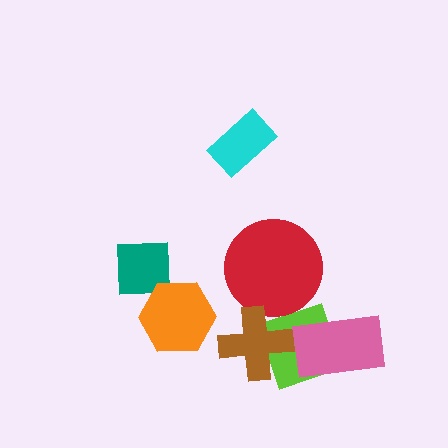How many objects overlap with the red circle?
1 object overlaps with the red circle.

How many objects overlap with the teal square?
0 objects overlap with the teal square.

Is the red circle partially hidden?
Yes, it is partially covered by another shape.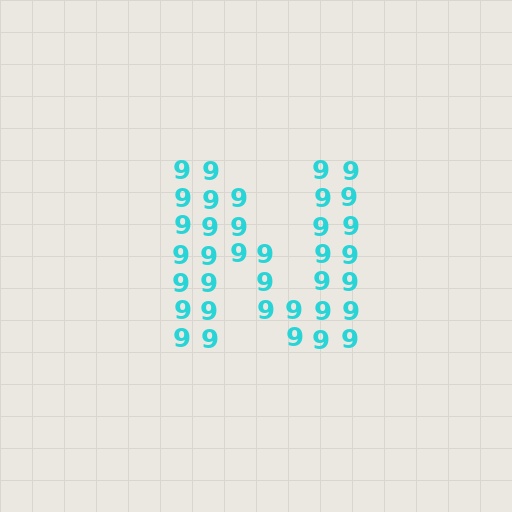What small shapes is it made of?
It is made of small digit 9's.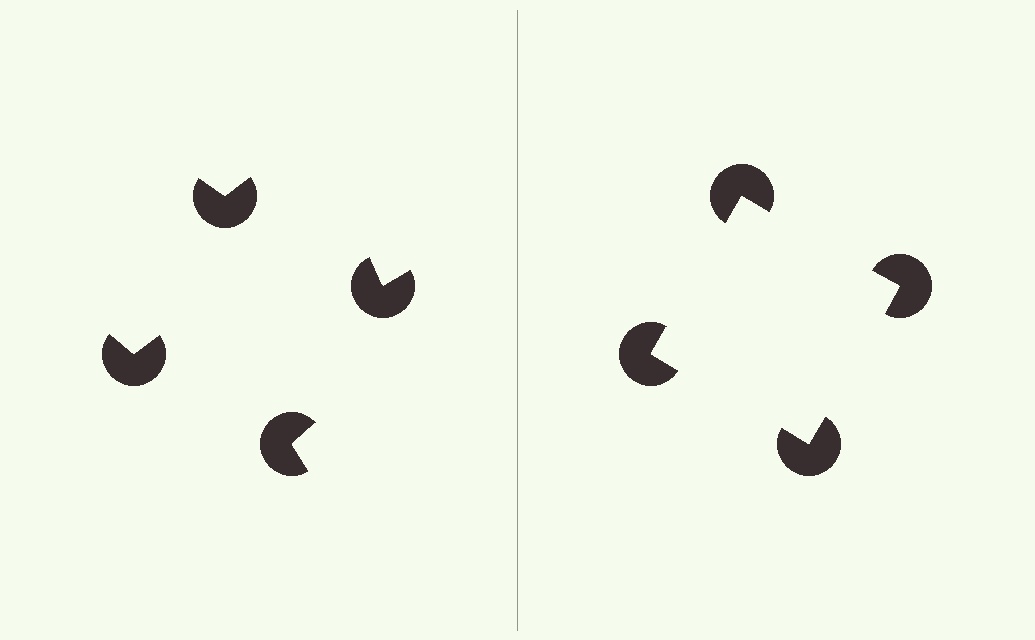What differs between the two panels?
The pac-man discs are positioned identically on both sides; only the wedge orientations differ. On the right they align to a square; on the left they are misaligned.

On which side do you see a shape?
An illusory square appears on the right side. On the left side the wedge cuts are rotated, so no coherent shape forms.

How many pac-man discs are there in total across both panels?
8 — 4 on each side.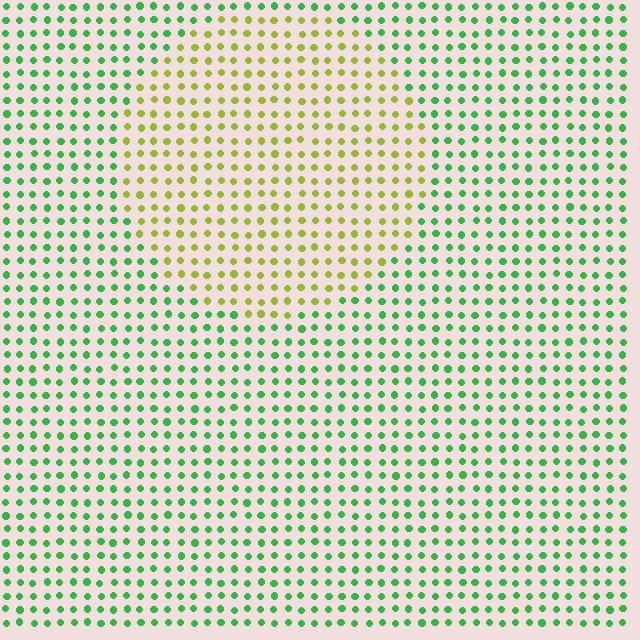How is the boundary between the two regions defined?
The boundary is defined purely by a slight shift in hue (about 55 degrees). Spacing, size, and orientation are identical on both sides.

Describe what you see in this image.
The image is filled with small green elements in a uniform arrangement. A circle-shaped region is visible where the elements are tinted to a slightly different hue, forming a subtle color boundary.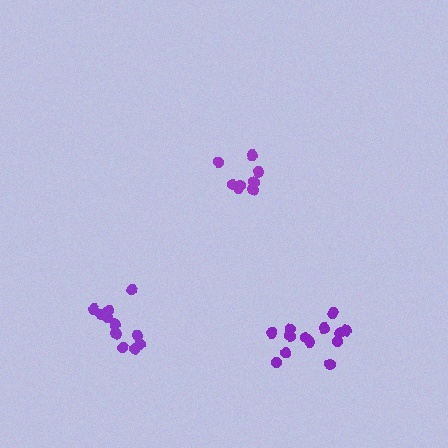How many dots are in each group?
Group 1: 8 dots, Group 2: 13 dots, Group 3: 11 dots (32 total).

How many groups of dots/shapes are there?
There are 3 groups.